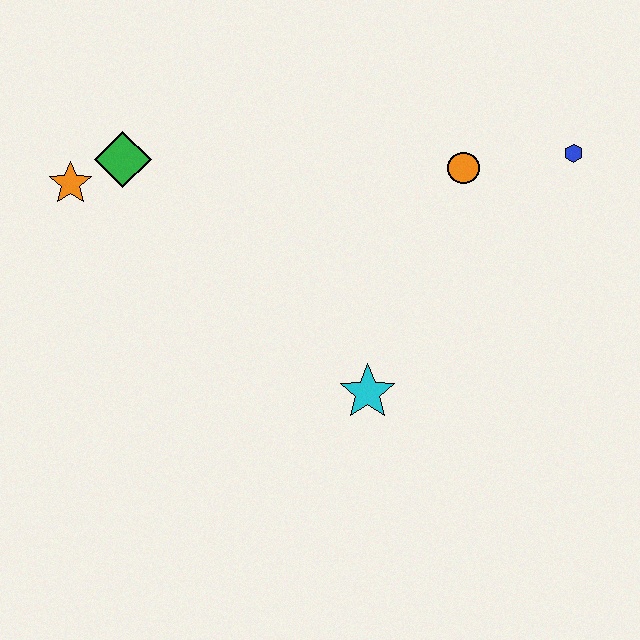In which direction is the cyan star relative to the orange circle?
The cyan star is below the orange circle.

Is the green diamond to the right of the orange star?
Yes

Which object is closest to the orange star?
The green diamond is closest to the orange star.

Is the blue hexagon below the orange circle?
No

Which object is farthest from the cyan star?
The orange star is farthest from the cyan star.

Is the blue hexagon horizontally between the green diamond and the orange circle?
No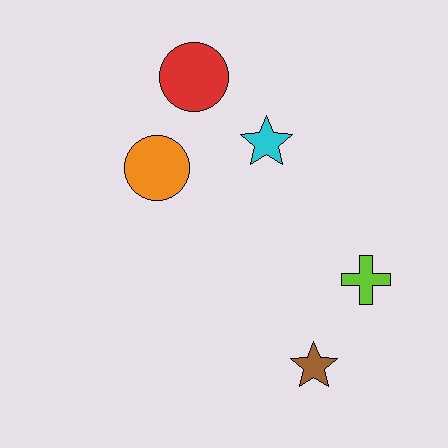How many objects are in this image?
There are 5 objects.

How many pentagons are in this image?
There are no pentagons.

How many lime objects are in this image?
There is 1 lime object.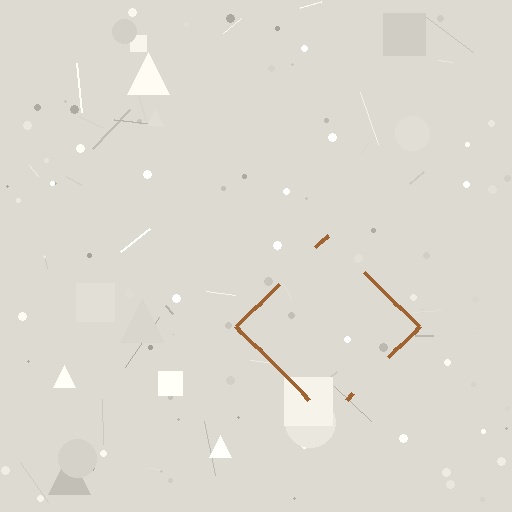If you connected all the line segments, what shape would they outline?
They would outline a diamond.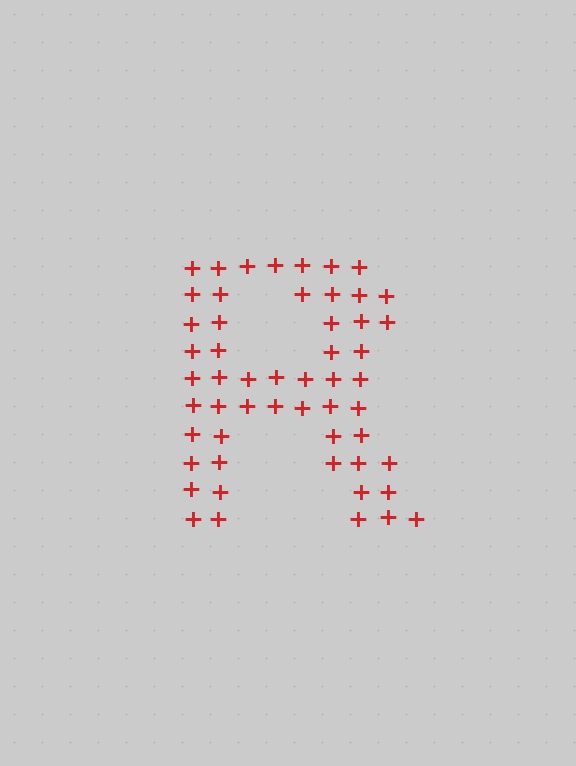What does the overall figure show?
The overall figure shows the letter R.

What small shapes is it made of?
It is made of small plus signs.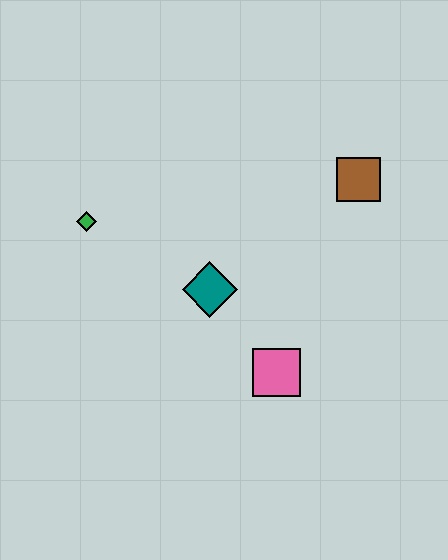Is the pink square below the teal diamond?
Yes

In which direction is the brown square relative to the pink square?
The brown square is above the pink square.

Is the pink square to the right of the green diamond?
Yes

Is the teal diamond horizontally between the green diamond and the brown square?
Yes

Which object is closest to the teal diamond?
The pink square is closest to the teal diamond.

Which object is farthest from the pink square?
The green diamond is farthest from the pink square.